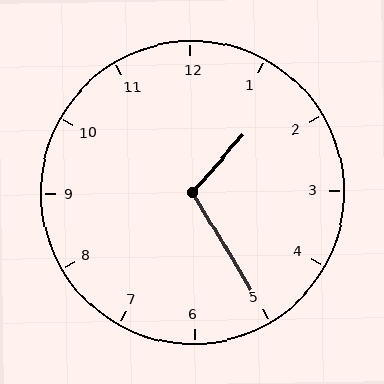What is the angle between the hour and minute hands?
Approximately 108 degrees.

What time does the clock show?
1:25.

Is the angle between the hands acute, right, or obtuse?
It is obtuse.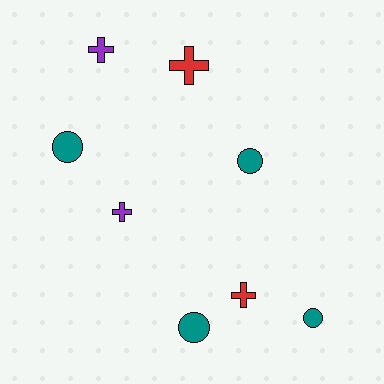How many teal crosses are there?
There are no teal crosses.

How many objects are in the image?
There are 8 objects.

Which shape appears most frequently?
Circle, with 4 objects.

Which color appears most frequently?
Teal, with 4 objects.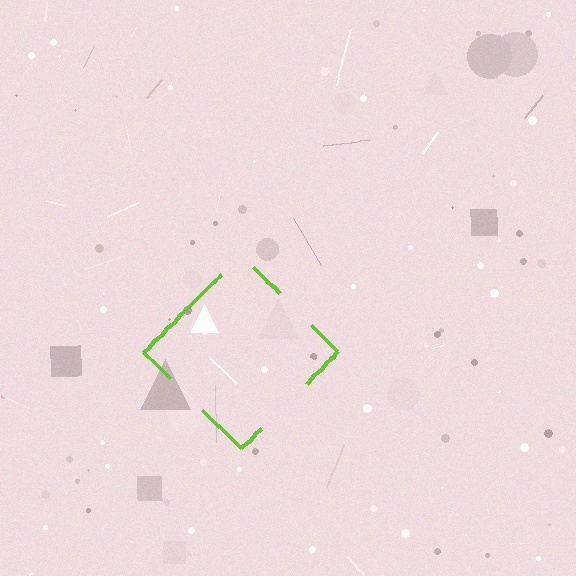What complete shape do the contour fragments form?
The contour fragments form a diamond.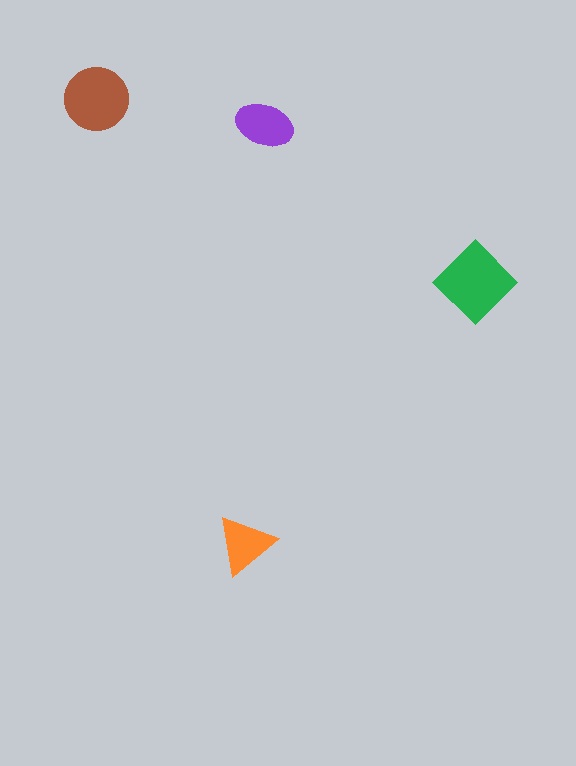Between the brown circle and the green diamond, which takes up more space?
The green diamond.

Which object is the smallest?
The orange triangle.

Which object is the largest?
The green diamond.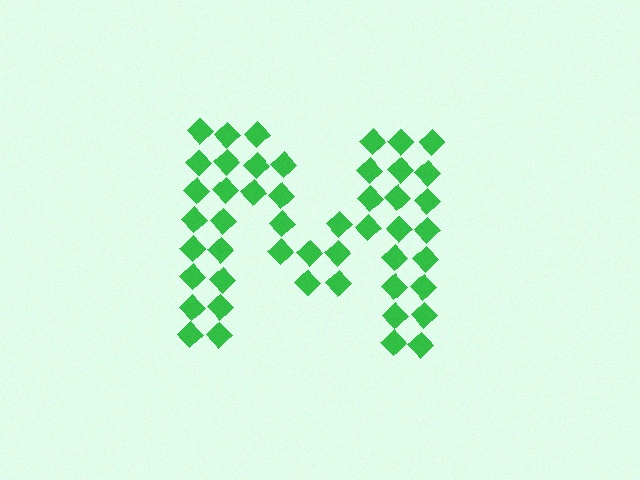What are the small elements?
The small elements are diamonds.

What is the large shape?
The large shape is the letter M.